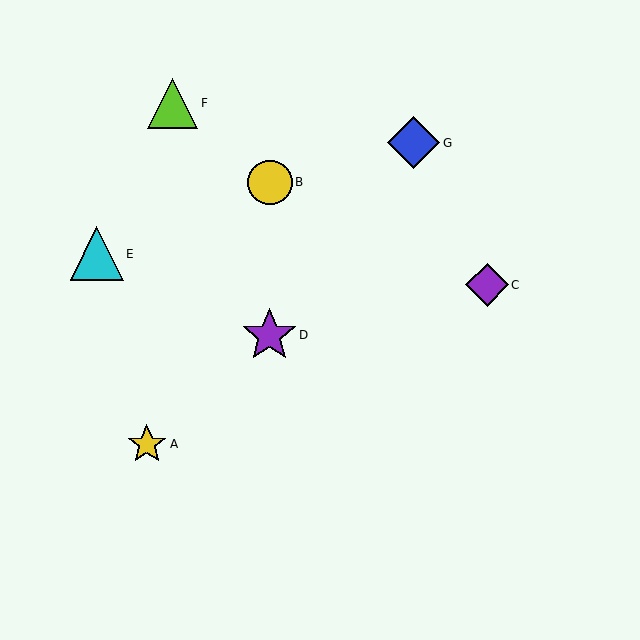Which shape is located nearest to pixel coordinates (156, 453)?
The yellow star (labeled A) at (147, 444) is nearest to that location.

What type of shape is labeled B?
Shape B is a yellow circle.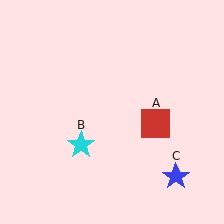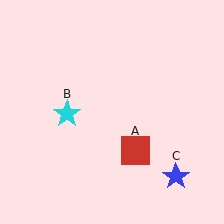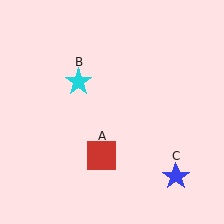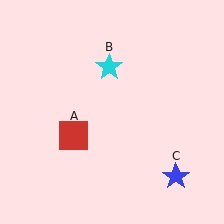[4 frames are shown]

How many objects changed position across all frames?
2 objects changed position: red square (object A), cyan star (object B).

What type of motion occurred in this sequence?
The red square (object A), cyan star (object B) rotated clockwise around the center of the scene.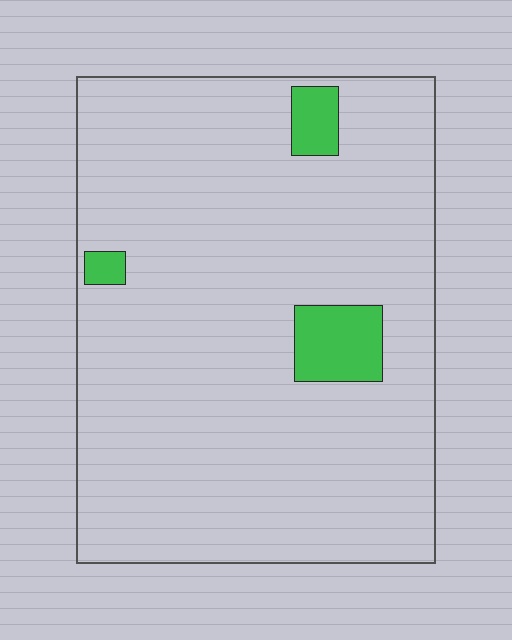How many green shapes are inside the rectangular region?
3.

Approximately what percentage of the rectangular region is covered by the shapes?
Approximately 5%.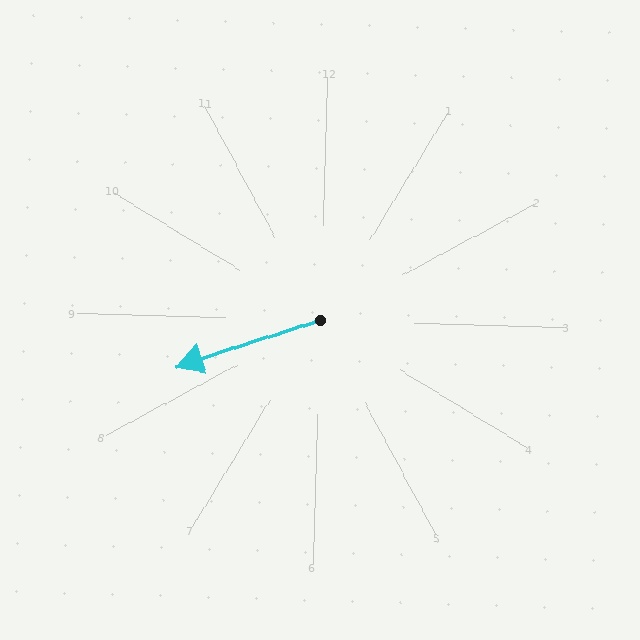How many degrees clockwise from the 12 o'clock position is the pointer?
Approximately 250 degrees.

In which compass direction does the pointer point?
West.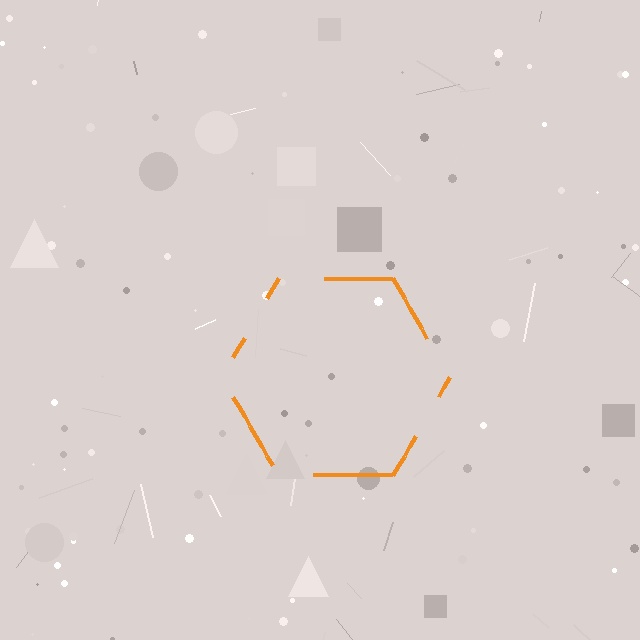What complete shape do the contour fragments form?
The contour fragments form a hexagon.